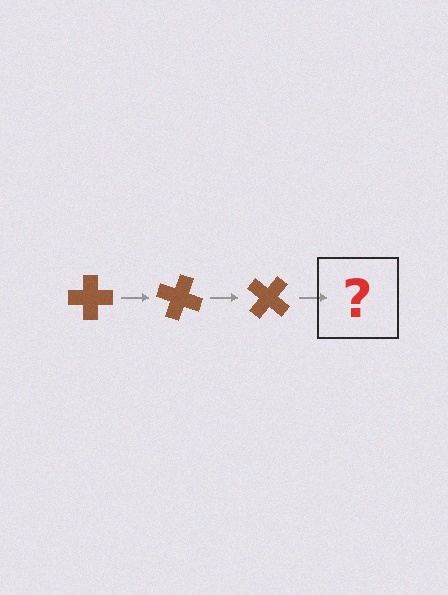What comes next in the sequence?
The next element should be a brown cross rotated 60 degrees.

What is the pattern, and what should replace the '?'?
The pattern is that the cross rotates 20 degrees each step. The '?' should be a brown cross rotated 60 degrees.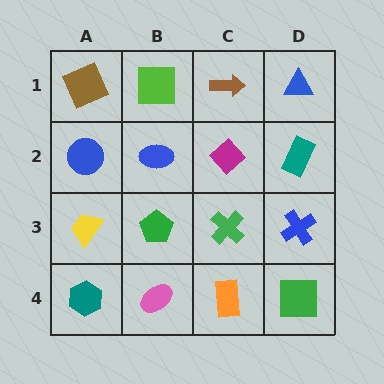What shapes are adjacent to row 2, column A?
A brown square (row 1, column A), a yellow trapezoid (row 3, column A), a blue ellipse (row 2, column B).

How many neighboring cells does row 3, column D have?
3.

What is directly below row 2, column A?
A yellow trapezoid.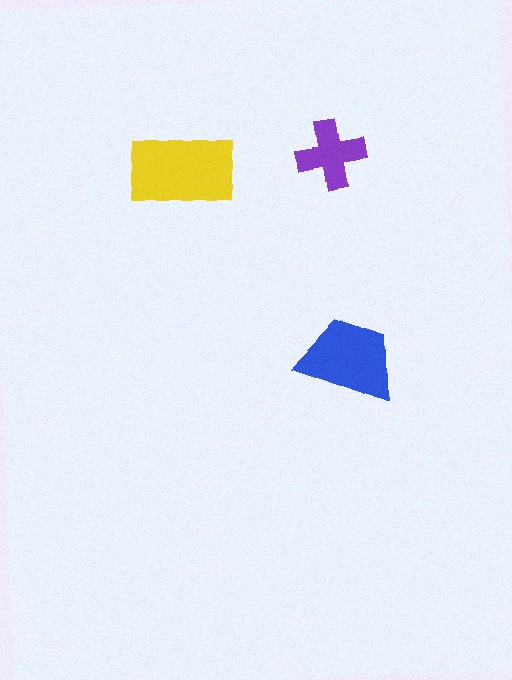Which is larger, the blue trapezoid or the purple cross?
The blue trapezoid.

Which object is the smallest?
The purple cross.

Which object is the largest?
The yellow rectangle.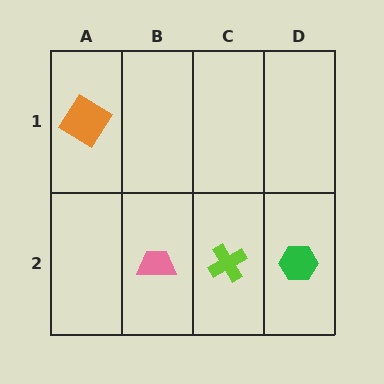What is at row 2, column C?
A lime cross.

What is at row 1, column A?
An orange diamond.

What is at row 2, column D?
A green hexagon.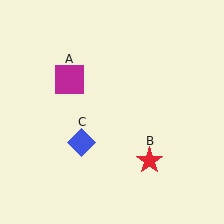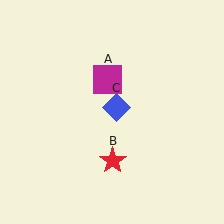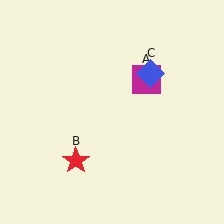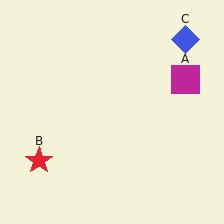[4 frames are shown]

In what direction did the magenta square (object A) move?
The magenta square (object A) moved right.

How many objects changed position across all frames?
3 objects changed position: magenta square (object A), red star (object B), blue diamond (object C).